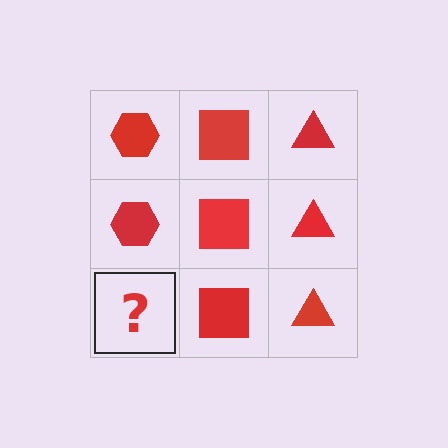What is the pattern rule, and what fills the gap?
The rule is that each column has a consistent shape. The gap should be filled with a red hexagon.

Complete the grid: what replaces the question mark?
The question mark should be replaced with a red hexagon.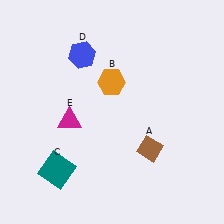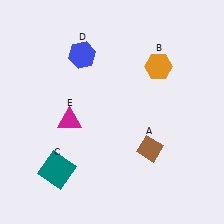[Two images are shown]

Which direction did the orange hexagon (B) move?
The orange hexagon (B) moved right.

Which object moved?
The orange hexagon (B) moved right.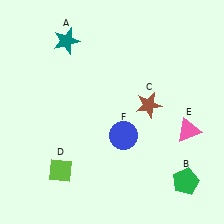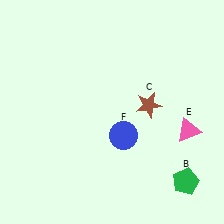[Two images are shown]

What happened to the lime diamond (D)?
The lime diamond (D) was removed in Image 2. It was in the bottom-left area of Image 1.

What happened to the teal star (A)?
The teal star (A) was removed in Image 2. It was in the top-left area of Image 1.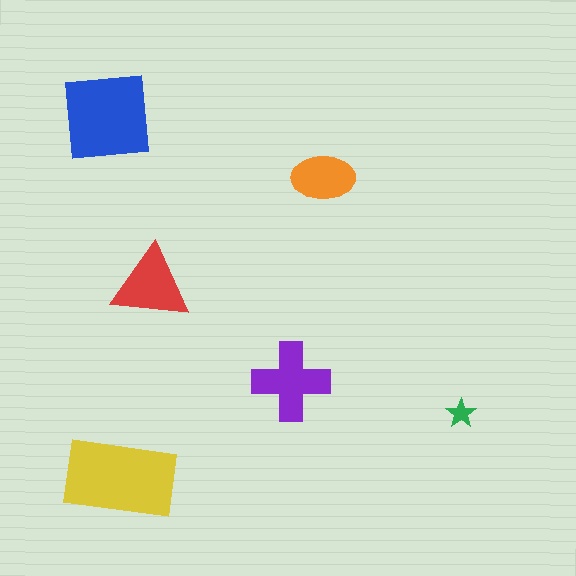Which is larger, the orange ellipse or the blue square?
The blue square.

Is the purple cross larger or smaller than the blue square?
Smaller.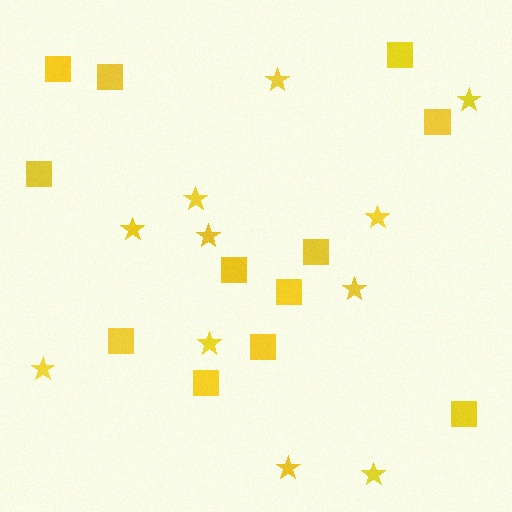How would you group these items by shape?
There are 2 groups: one group of stars (11) and one group of squares (12).